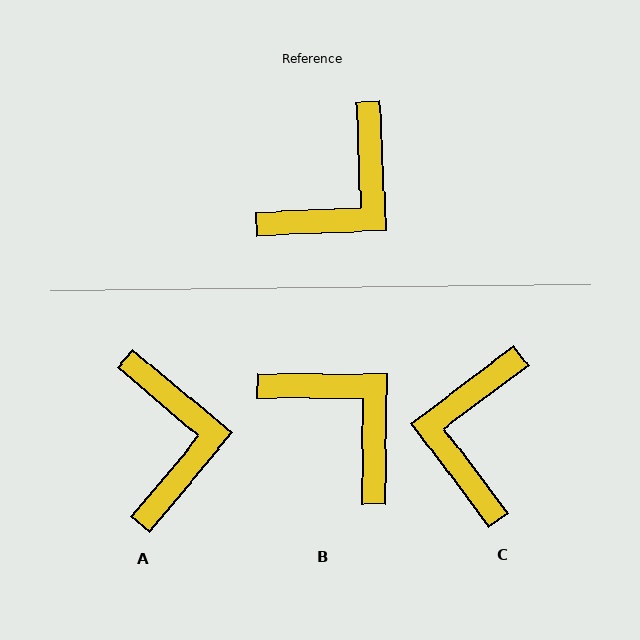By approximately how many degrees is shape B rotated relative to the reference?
Approximately 87 degrees counter-clockwise.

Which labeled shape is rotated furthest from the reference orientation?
C, about 146 degrees away.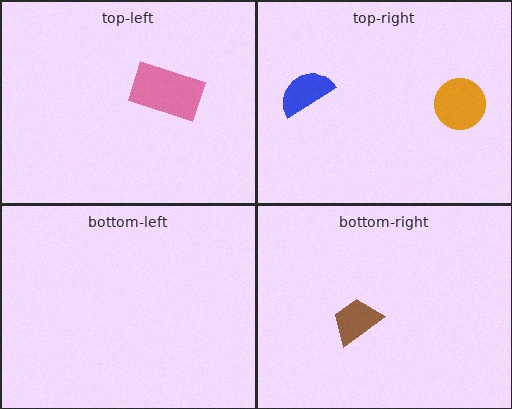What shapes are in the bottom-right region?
The brown trapezoid.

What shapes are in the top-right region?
The orange circle, the blue semicircle.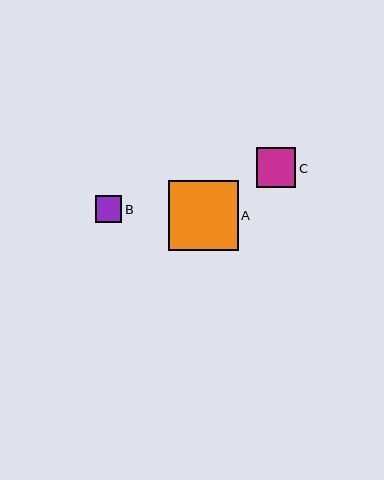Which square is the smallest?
Square B is the smallest with a size of approximately 26 pixels.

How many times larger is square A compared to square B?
Square A is approximately 2.7 times the size of square B.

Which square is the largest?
Square A is the largest with a size of approximately 70 pixels.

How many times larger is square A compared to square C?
Square A is approximately 1.8 times the size of square C.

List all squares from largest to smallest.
From largest to smallest: A, C, B.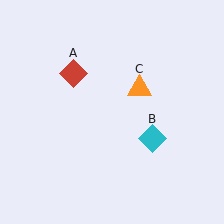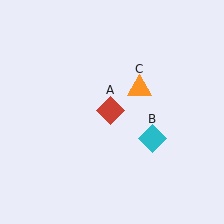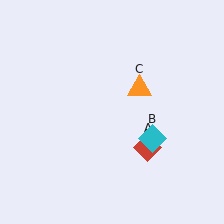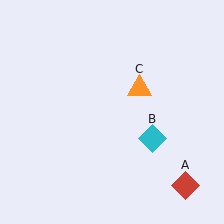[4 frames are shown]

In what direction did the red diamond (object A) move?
The red diamond (object A) moved down and to the right.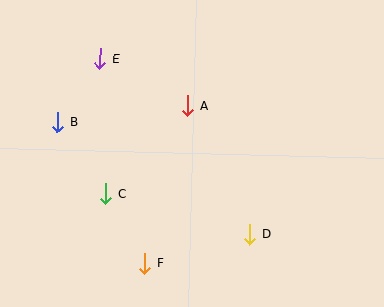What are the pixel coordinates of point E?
Point E is at (100, 58).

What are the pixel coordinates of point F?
Point F is at (145, 263).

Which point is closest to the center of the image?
Point A at (188, 106) is closest to the center.